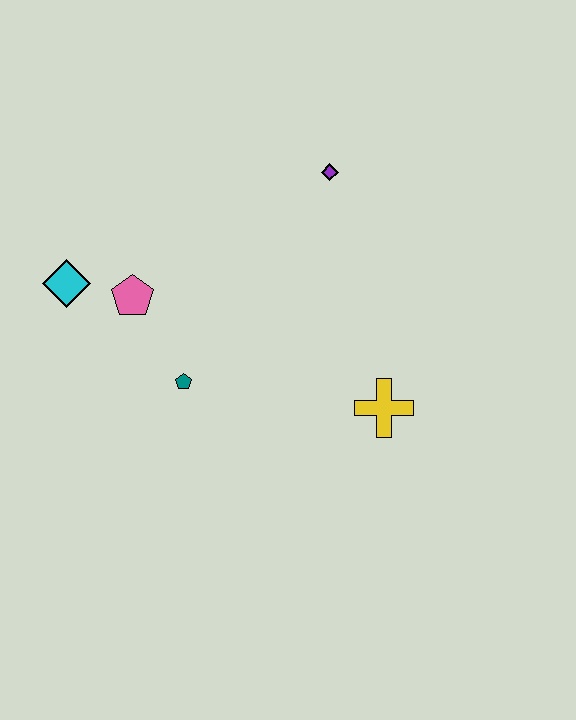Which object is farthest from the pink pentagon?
The yellow cross is farthest from the pink pentagon.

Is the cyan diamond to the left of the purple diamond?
Yes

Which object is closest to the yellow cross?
The teal pentagon is closest to the yellow cross.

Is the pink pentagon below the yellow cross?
No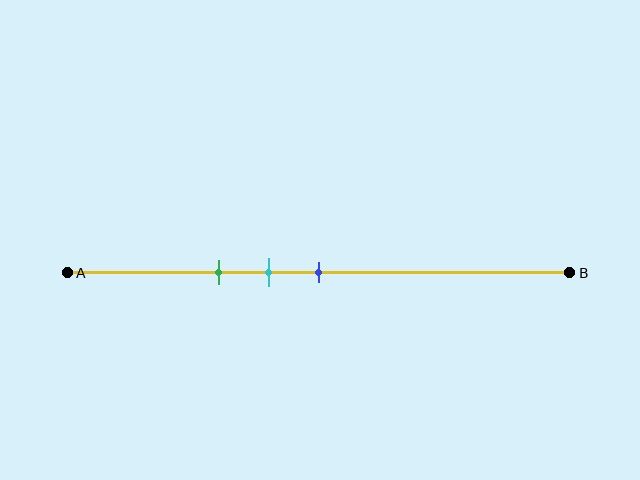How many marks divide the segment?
There are 3 marks dividing the segment.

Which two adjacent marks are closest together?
The cyan and blue marks are the closest adjacent pair.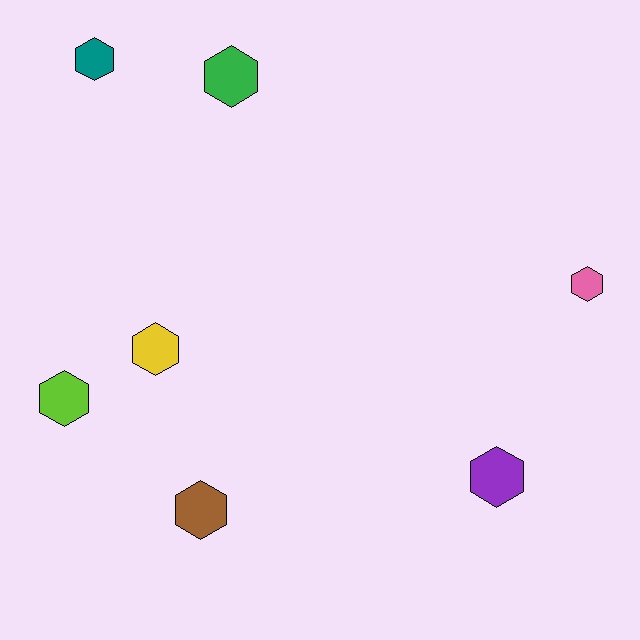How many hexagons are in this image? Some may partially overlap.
There are 7 hexagons.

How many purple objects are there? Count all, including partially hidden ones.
There is 1 purple object.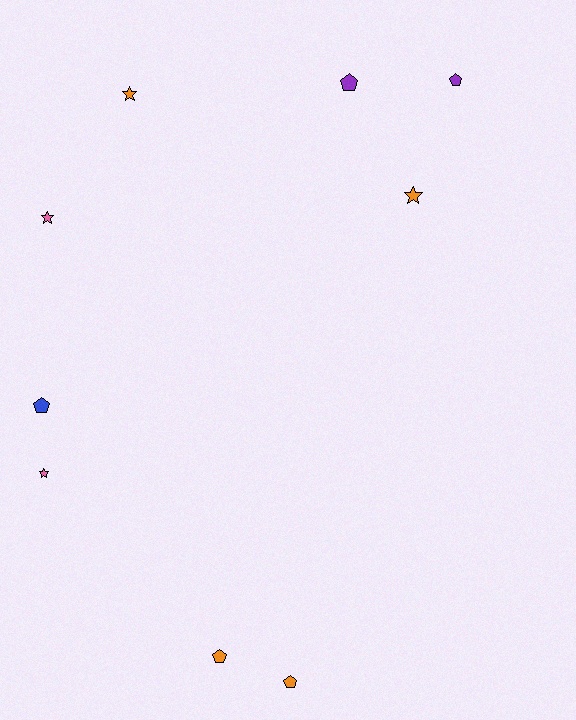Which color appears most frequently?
Orange, with 4 objects.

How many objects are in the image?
There are 9 objects.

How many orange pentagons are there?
There are 2 orange pentagons.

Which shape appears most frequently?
Pentagon, with 5 objects.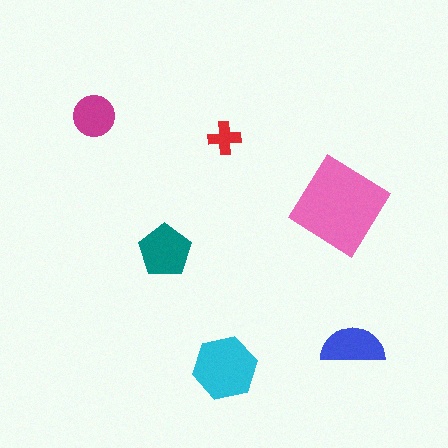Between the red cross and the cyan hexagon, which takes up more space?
The cyan hexagon.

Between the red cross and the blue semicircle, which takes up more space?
The blue semicircle.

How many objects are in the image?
There are 6 objects in the image.